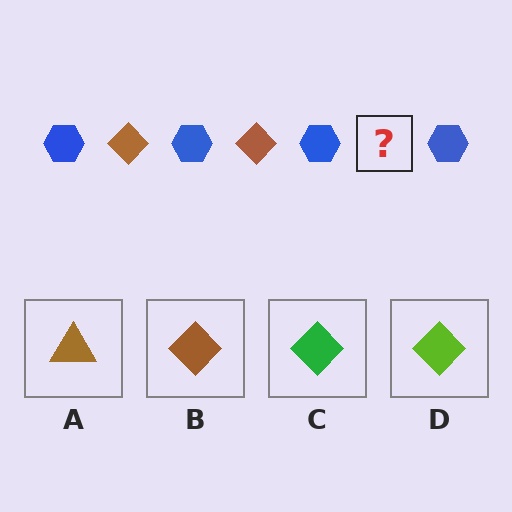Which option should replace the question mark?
Option B.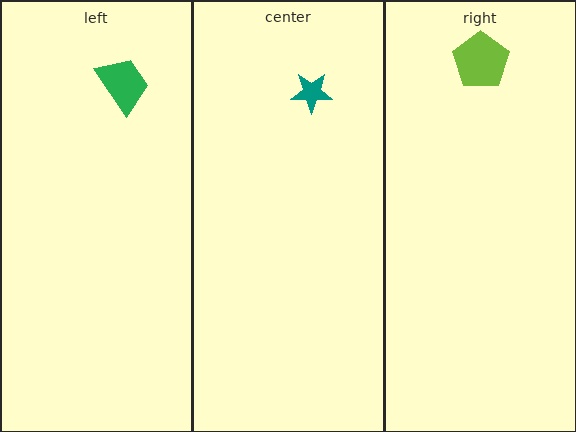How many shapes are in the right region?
1.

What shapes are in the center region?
The teal star.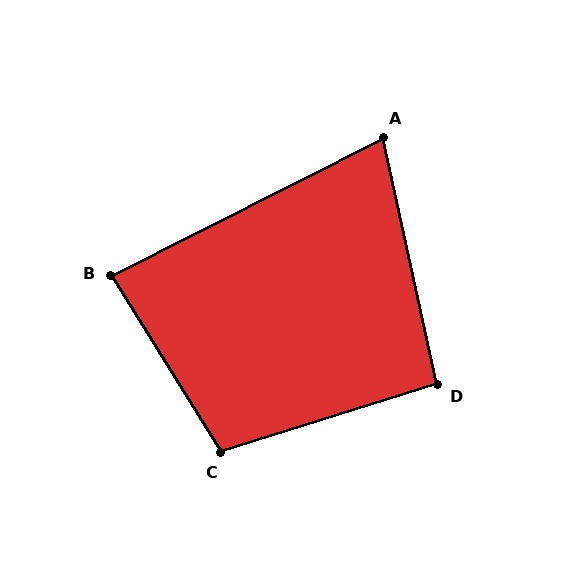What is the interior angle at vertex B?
Approximately 85 degrees (acute).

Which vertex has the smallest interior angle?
A, at approximately 76 degrees.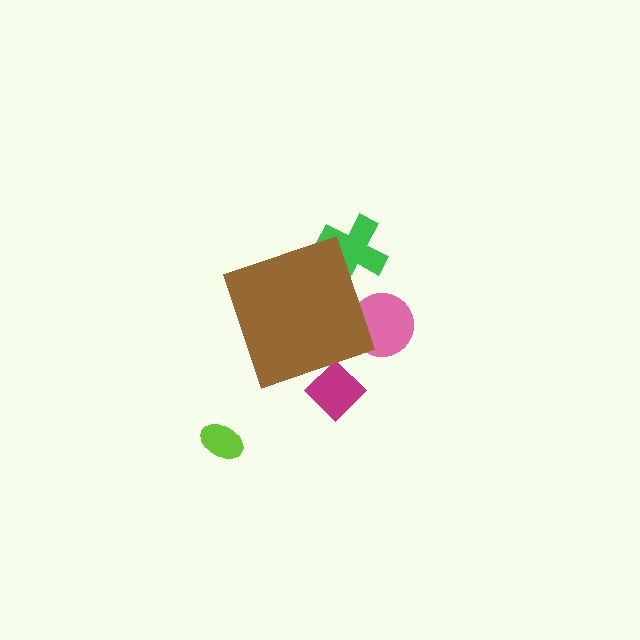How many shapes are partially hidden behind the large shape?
3 shapes are partially hidden.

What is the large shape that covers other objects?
A brown diamond.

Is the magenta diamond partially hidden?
Yes, the magenta diamond is partially hidden behind the brown diamond.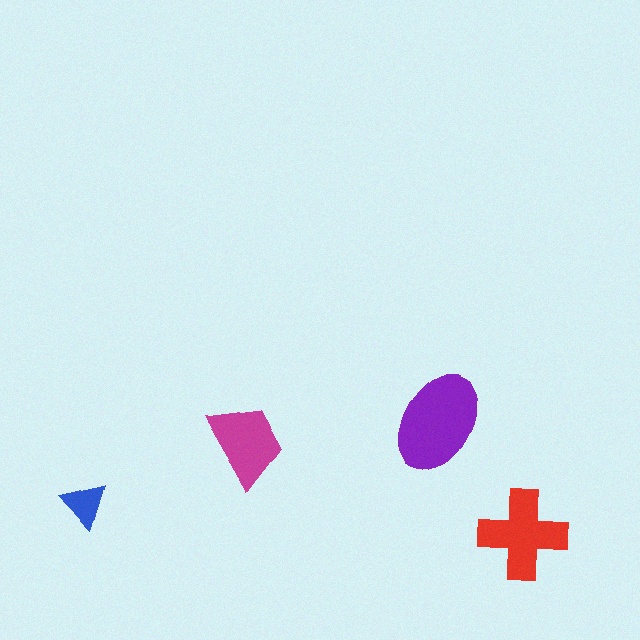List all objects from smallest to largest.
The blue triangle, the magenta trapezoid, the red cross, the purple ellipse.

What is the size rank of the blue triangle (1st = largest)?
4th.